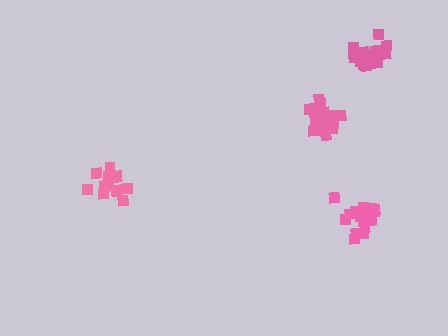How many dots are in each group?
Group 1: 14 dots, Group 2: 19 dots, Group 3: 18 dots, Group 4: 19 dots (70 total).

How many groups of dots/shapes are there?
There are 4 groups.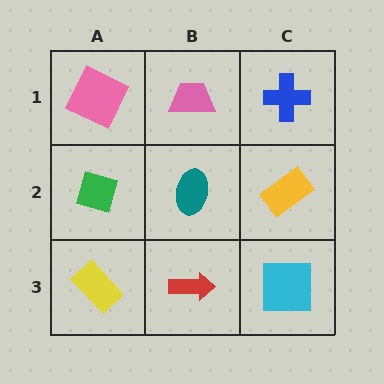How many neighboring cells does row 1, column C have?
2.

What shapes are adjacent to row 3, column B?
A teal ellipse (row 2, column B), a yellow rectangle (row 3, column A), a cyan square (row 3, column C).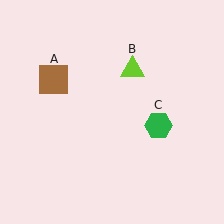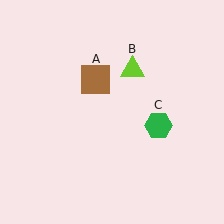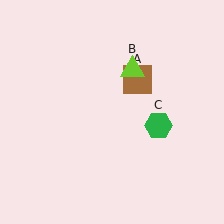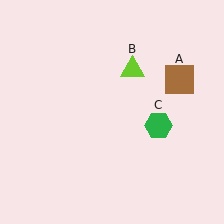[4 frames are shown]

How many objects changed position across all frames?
1 object changed position: brown square (object A).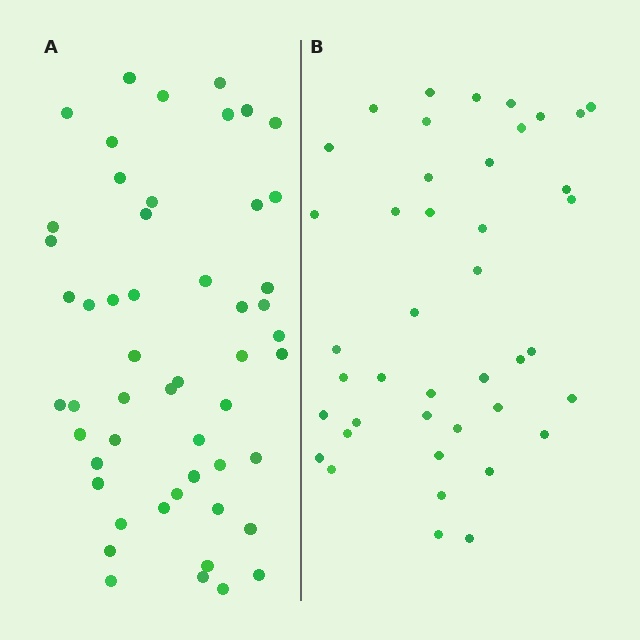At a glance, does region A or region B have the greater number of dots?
Region A (the left region) has more dots.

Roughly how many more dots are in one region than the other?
Region A has roughly 10 or so more dots than region B.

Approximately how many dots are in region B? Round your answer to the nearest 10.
About 40 dots. (The exact count is 42, which rounds to 40.)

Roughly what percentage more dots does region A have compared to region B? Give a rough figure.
About 25% more.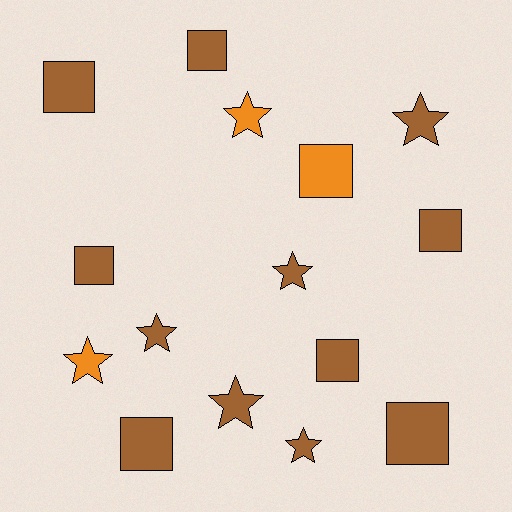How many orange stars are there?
There are 2 orange stars.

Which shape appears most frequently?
Square, with 8 objects.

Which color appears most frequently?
Brown, with 12 objects.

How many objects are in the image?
There are 15 objects.